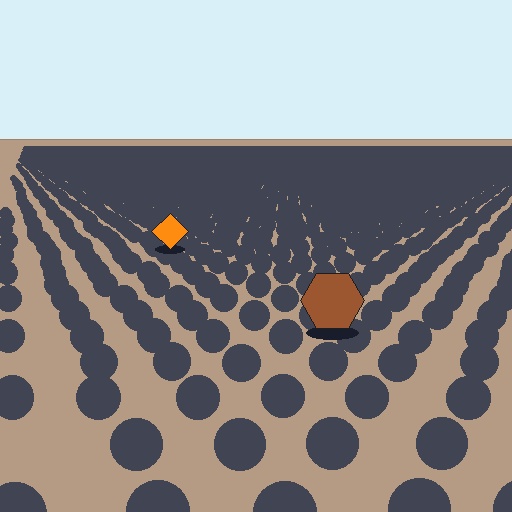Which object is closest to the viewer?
The brown hexagon is closest. The texture marks near it are larger and more spread out.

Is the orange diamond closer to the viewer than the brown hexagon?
No. The brown hexagon is closer — you can tell from the texture gradient: the ground texture is coarser near it.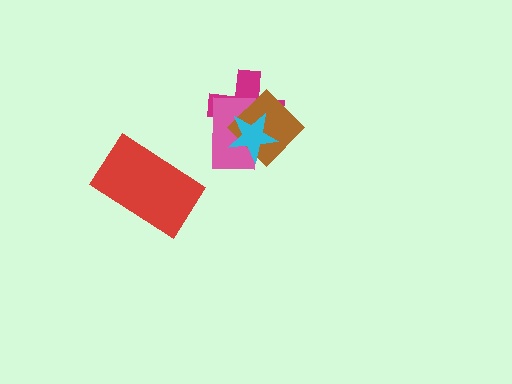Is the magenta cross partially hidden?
Yes, it is partially covered by another shape.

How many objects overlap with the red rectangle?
0 objects overlap with the red rectangle.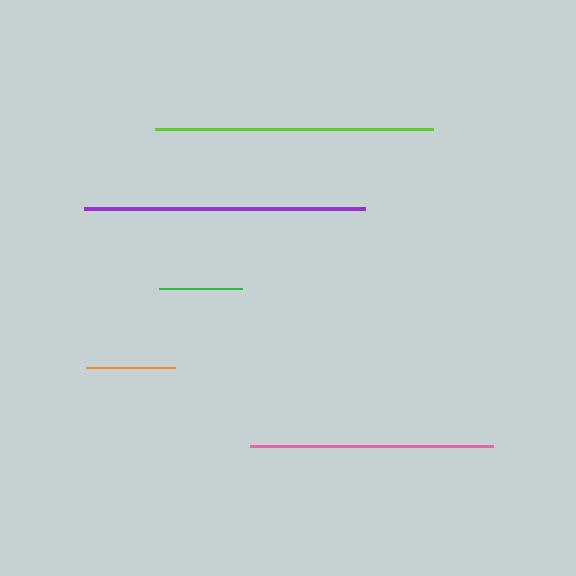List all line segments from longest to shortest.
From longest to shortest: purple, lime, pink, orange, green.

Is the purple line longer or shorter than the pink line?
The purple line is longer than the pink line.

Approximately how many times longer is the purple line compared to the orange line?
The purple line is approximately 3.1 times the length of the orange line.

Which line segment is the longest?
The purple line is the longest at approximately 281 pixels.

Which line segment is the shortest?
The green line is the shortest at approximately 83 pixels.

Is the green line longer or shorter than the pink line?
The pink line is longer than the green line.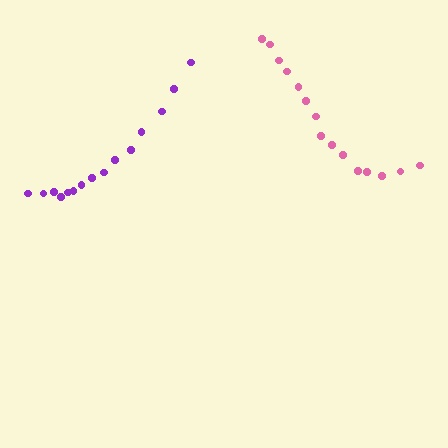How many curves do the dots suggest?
There are 2 distinct paths.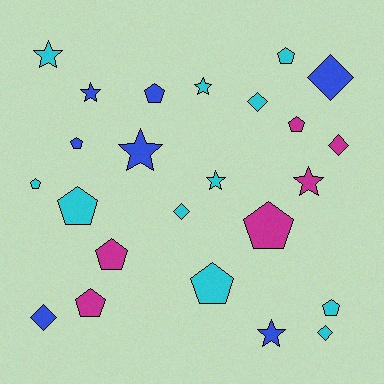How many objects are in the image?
There are 24 objects.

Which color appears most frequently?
Cyan, with 11 objects.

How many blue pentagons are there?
There are 2 blue pentagons.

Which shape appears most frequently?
Pentagon, with 11 objects.